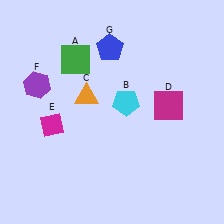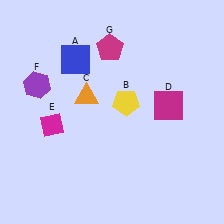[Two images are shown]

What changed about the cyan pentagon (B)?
In Image 1, B is cyan. In Image 2, it changed to yellow.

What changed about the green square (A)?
In Image 1, A is green. In Image 2, it changed to blue.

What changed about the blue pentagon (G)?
In Image 1, G is blue. In Image 2, it changed to magenta.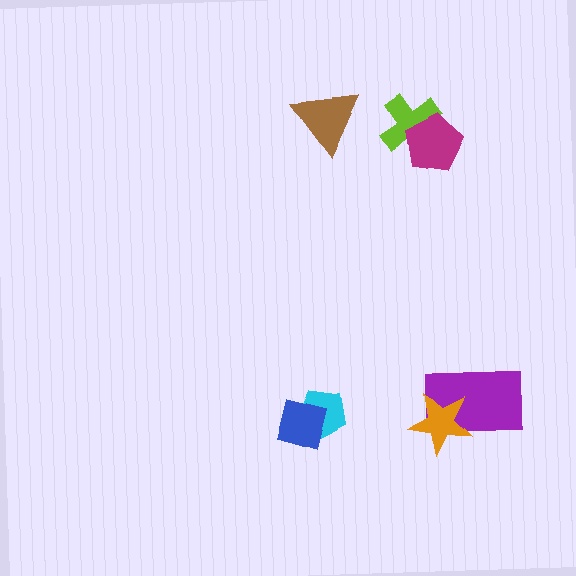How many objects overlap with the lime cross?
1 object overlaps with the lime cross.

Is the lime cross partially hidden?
Yes, it is partially covered by another shape.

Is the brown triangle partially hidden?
No, no other shape covers it.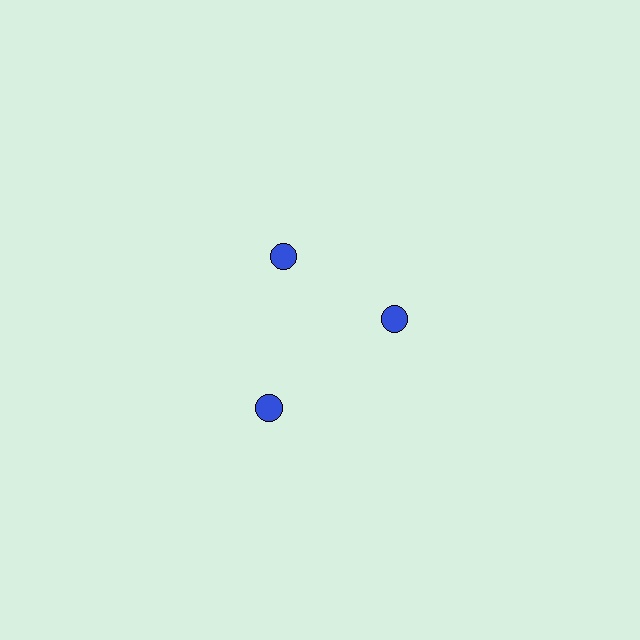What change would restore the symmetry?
The symmetry would be restored by moving it inward, back onto the ring so that all 3 circles sit at equal angles and equal distance from the center.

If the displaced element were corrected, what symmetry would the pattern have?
It would have 3-fold rotational symmetry — the pattern would map onto itself every 120 degrees.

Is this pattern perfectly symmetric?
No. The 3 blue circles are arranged in a ring, but one element near the 7 o'clock position is pushed outward from the center, breaking the 3-fold rotational symmetry.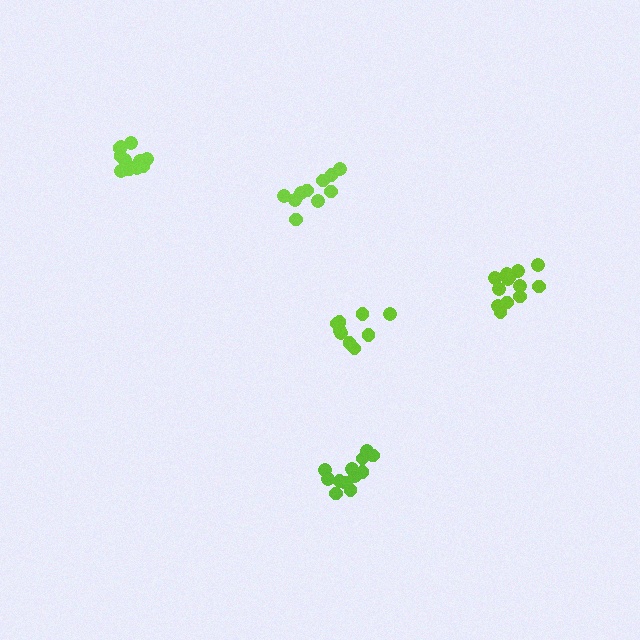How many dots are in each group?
Group 1: 13 dots, Group 2: 12 dots, Group 3: 10 dots, Group 4: 12 dots, Group 5: 9 dots (56 total).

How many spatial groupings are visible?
There are 5 spatial groupings.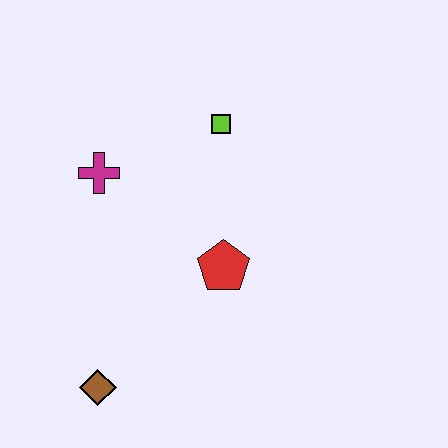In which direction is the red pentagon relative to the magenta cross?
The red pentagon is to the right of the magenta cross.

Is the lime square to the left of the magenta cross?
No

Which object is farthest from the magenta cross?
The brown diamond is farthest from the magenta cross.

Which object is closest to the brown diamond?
The red pentagon is closest to the brown diamond.